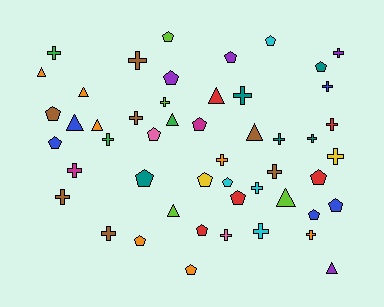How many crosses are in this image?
There are 21 crosses.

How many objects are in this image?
There are 50 objects.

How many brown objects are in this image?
There are 7 brown objects.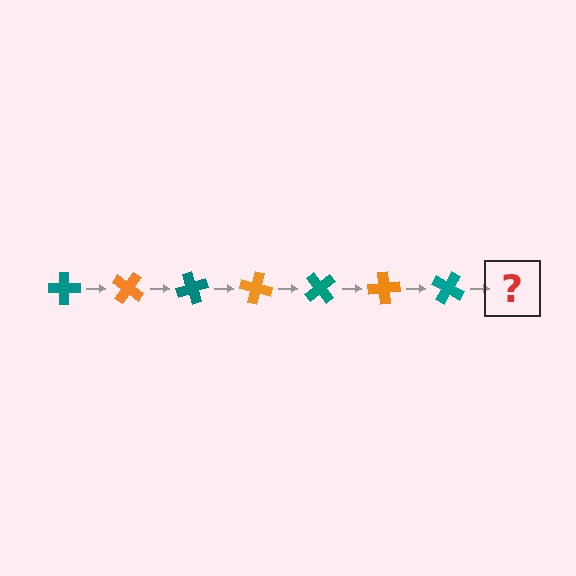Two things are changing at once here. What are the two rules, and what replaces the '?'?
The two rules are that it rotates 35 degrees each step and the color cycles through teal and orange. The '?' should be an orange cross, rotated 245 degrees from the start.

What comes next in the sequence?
The next element should be an orange cross, rotated 245 degrees from the start.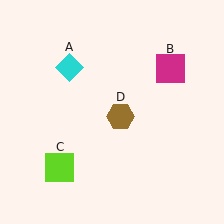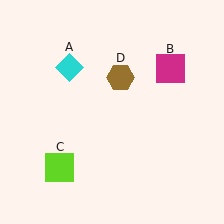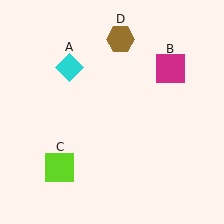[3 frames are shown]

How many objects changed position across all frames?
1 object changed position: brown hexagon (object D).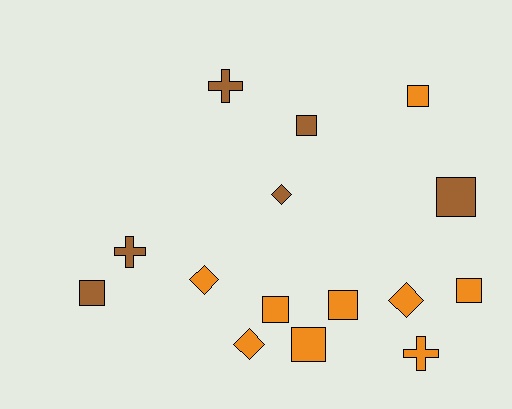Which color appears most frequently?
Orange, with 9 objects.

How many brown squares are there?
There are 3 brown squares.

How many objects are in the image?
There are 15 objects.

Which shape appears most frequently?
Square, with 8 objects.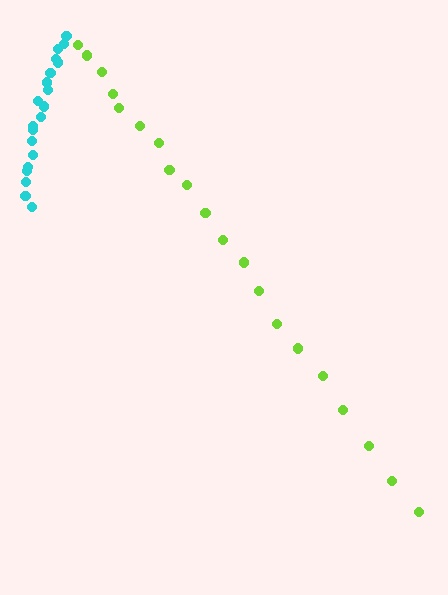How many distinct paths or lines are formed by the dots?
There are 2 distinct paths.